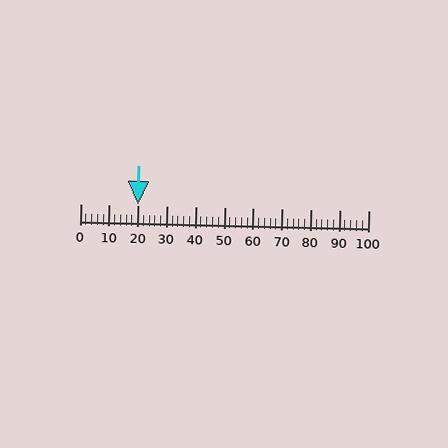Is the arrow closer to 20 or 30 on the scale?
The arrow is closer to 20.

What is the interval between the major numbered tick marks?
The major tick marks are spaced 10 units apart.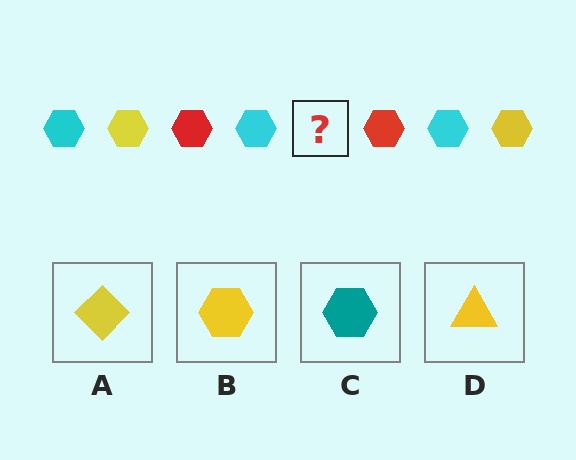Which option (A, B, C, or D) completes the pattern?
B.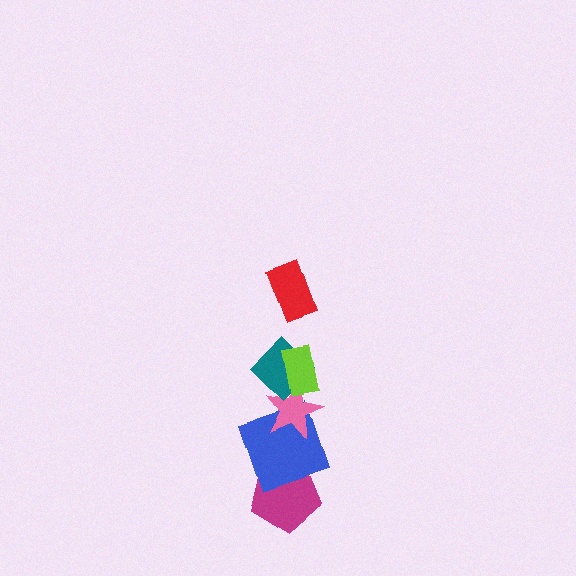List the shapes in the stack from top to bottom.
From top to bottom: the red rectangle, the lime rectangle, the teal diamond, the pink star, the blue square, the magenta pentagon.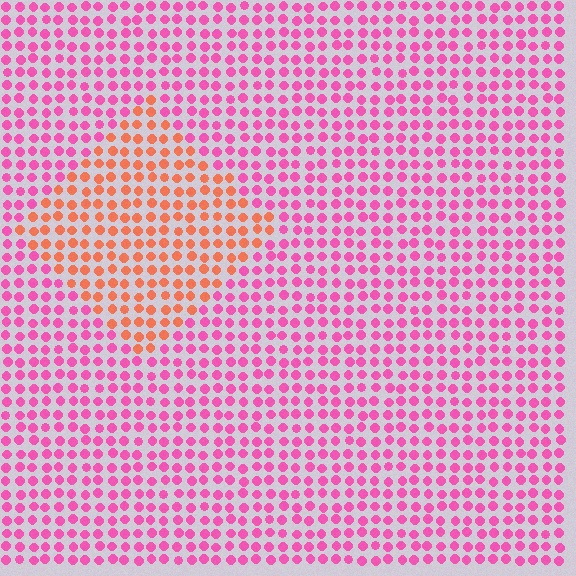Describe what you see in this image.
The image is filled with small pink elements in a uniform arrangement. A diamond-shaped region is visible where the elements are tinted to a slightly different hue, forming a subtle color boundary.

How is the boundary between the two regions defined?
The boundary is defined purely by a slight shift in hue (about 49 degrees). Spacing, size, and orientation are identical on both sides.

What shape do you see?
I see a diamond.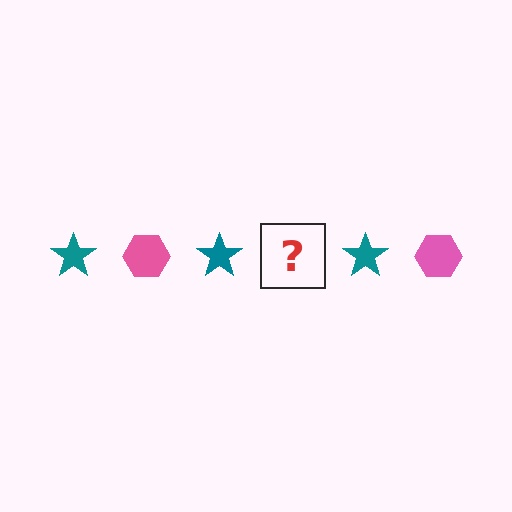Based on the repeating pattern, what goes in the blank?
The blank should be a pink hexagon.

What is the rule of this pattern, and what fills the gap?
The rule is that the pattern alternates between teal star and pink hexagon. The gap should be filled with a pink hexagon.